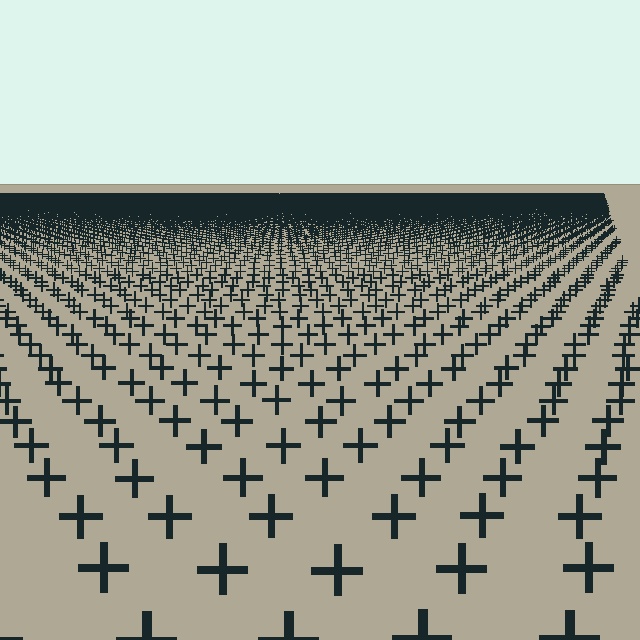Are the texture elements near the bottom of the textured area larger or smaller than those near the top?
Larger. Near the bottom, elements are closer to the viewer and appear at a bigger on-screen size.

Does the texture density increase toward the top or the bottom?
Density increases toward the top.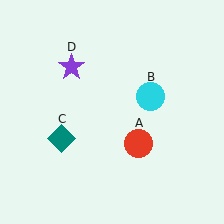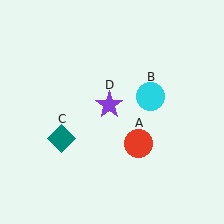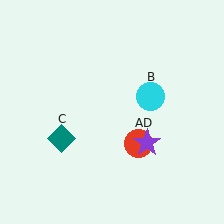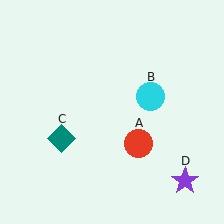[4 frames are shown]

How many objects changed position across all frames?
1 object changed position: purple star (object D).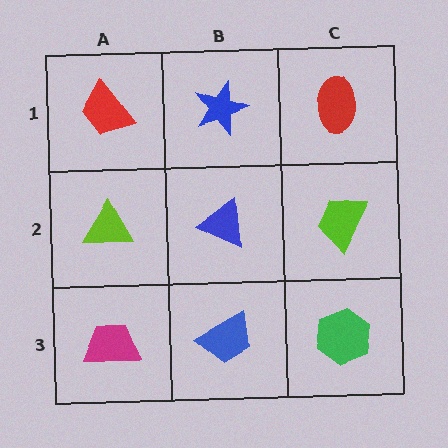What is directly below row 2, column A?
A magenta trapezoid.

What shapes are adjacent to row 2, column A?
A red trapezoid (row 1, column A), a magenta trapezoid (row 3, column A), a blue triangle (row 2, column B).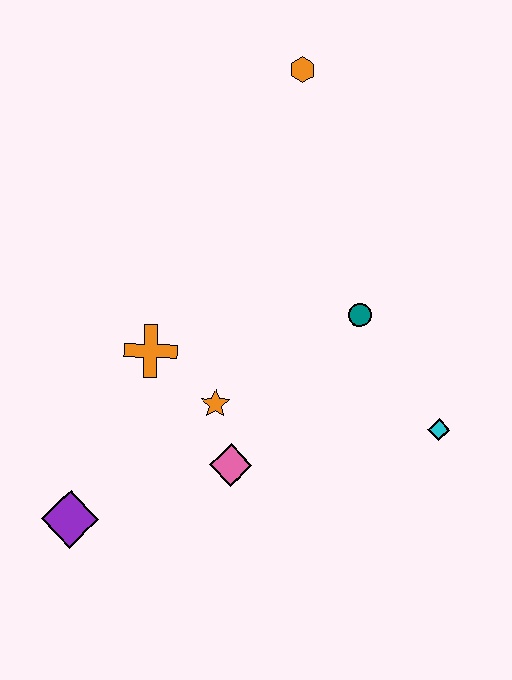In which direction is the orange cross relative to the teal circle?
The orange cross is to the left of the teal circle.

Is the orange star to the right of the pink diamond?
No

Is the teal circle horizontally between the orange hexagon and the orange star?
No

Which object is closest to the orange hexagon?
The teal circle is closest to the orange hexagon.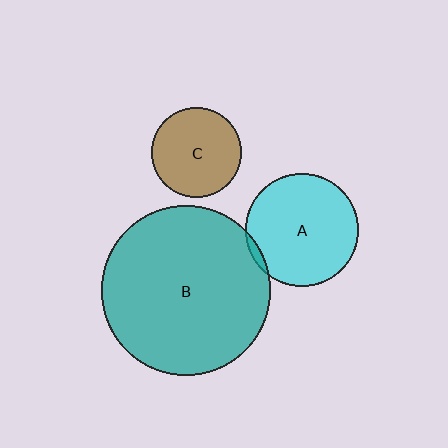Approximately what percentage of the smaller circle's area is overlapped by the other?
Approximately 5%.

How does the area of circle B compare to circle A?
Approximately 2.2 times.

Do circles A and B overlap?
Yes.